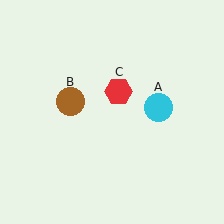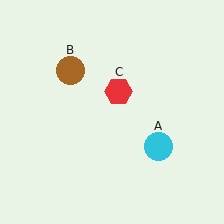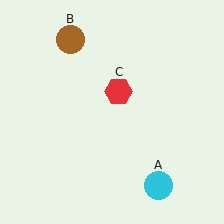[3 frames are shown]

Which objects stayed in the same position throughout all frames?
Red hexagon (object C) remained stationary.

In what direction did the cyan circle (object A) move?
The cyan circle (object A) moved down.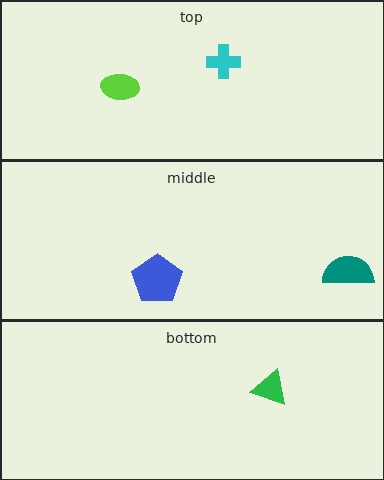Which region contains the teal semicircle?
The middle region.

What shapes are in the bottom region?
The green triangle.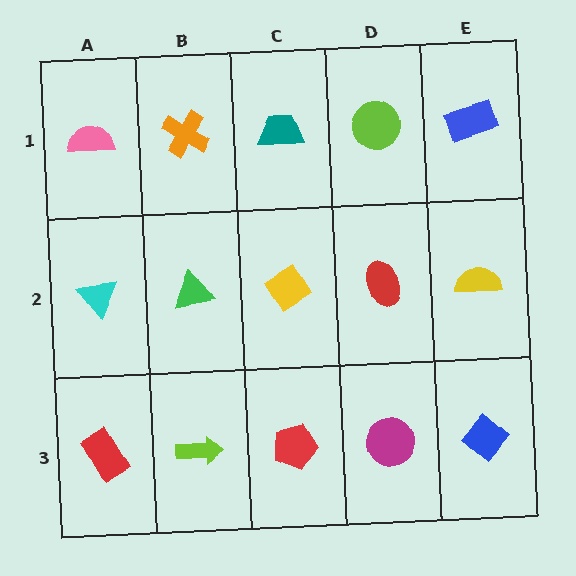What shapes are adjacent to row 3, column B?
A green triangle (row 2, column B), a red rectangle (row 3, column A), a red pentagon (row 3, column C).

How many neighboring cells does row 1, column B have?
3.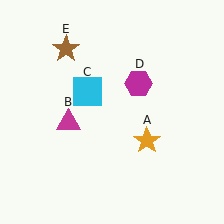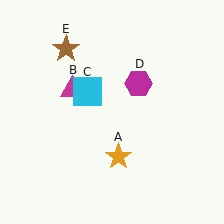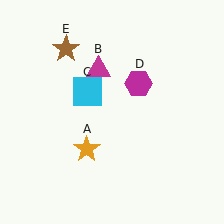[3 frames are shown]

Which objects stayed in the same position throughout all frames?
Cyan square (object C) and magenta hexagon (object D) and brown star (object E) remained stationary.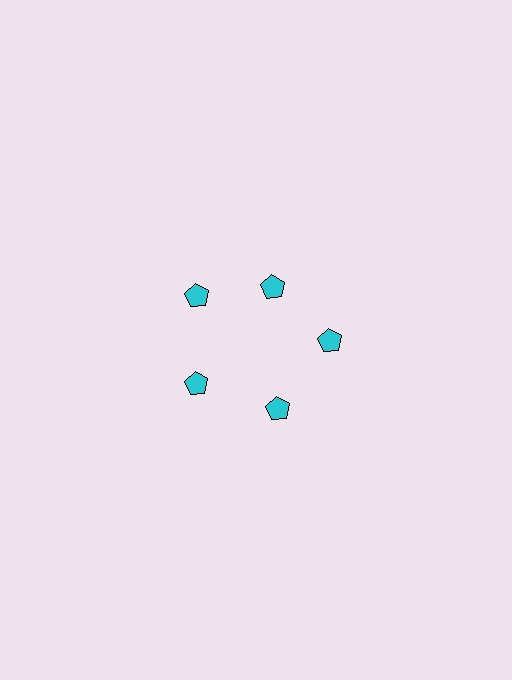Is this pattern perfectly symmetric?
No. The 5 cyan pentagons are arranged in a ring, but one element near the 1 o'clock position is pulled inward toward the center, breaking the 5-fold rotational symmetry.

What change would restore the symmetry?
The symmetry would be restored by moving it outward, back onto the ring so that all 5 pentagons sit at equal angles and equal distance from the center.